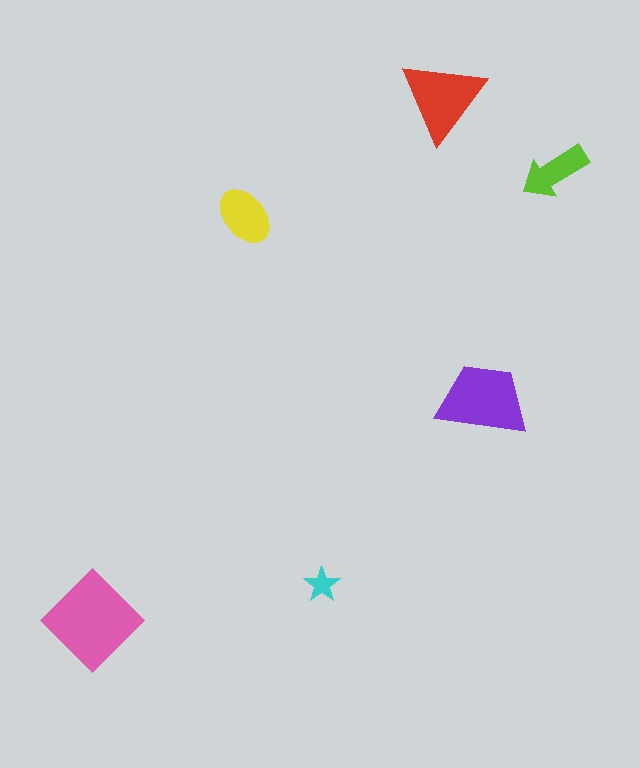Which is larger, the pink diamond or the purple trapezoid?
The pink diamond.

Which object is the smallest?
The cyan star.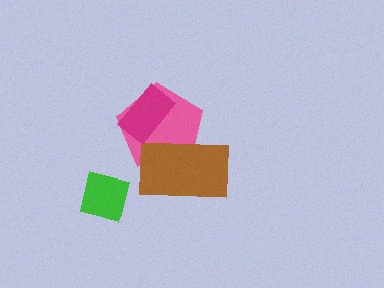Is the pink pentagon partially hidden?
Yes, it is partially covered by another shape.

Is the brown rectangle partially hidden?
No, no other shape covers it.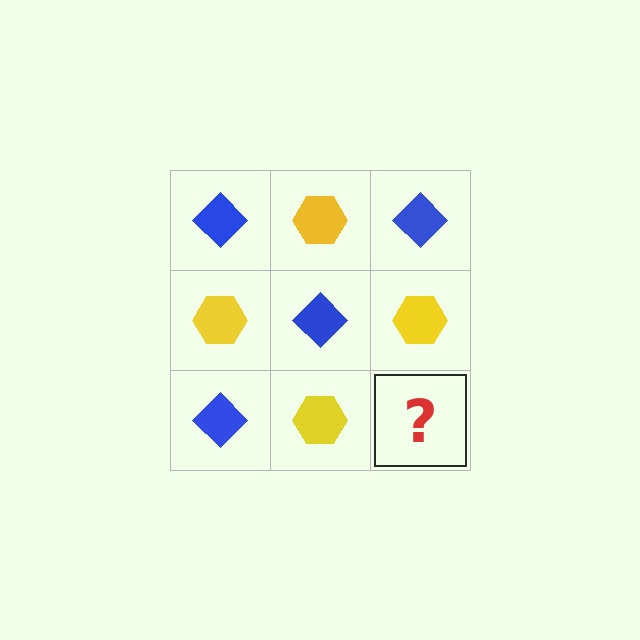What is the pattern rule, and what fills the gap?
The rule is that it alternates blue diamond and yellow hexagon in a checkerboard pattern. The gap should be filled with a blue diamond.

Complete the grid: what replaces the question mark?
The question mark should be replaced with a blue diamond.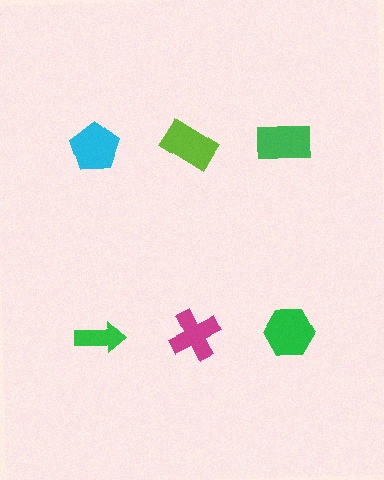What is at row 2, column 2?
A magenta cross.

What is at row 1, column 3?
A green rectangle.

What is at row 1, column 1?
A cyan pentagon.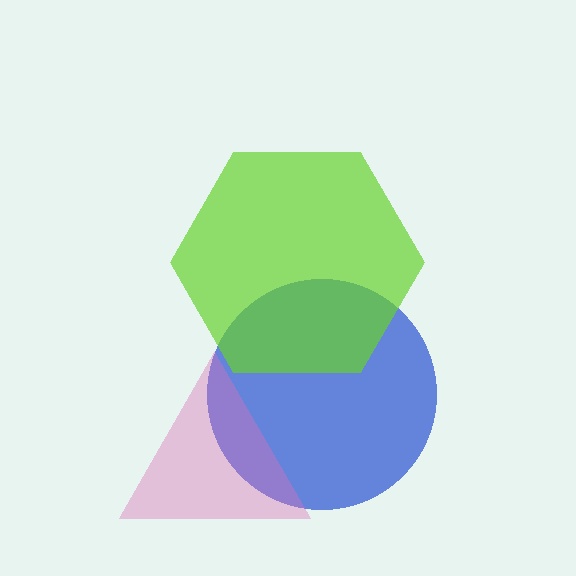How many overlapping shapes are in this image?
There are 3 overlapping shapes in the image.